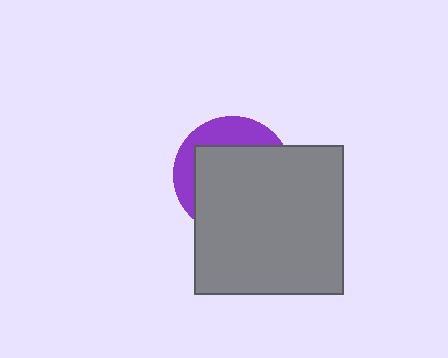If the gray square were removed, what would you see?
You would see the complete purple circle.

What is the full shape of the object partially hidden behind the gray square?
The partially hidden object is a purple circle.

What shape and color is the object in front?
The object in front is a gray square.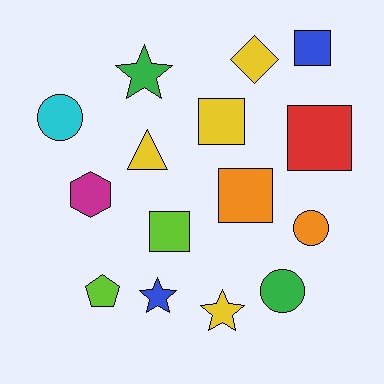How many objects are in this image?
There are 15 objects.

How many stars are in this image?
There are 3 stars.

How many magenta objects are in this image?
There is 1 magenta object.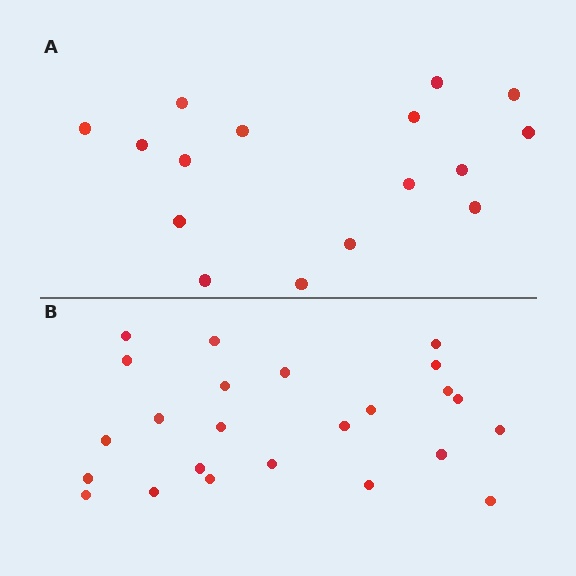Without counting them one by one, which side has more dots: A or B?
Region B (the bottom region) has more dots.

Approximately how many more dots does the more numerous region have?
Region B has roughly 8 or so more dots than region A.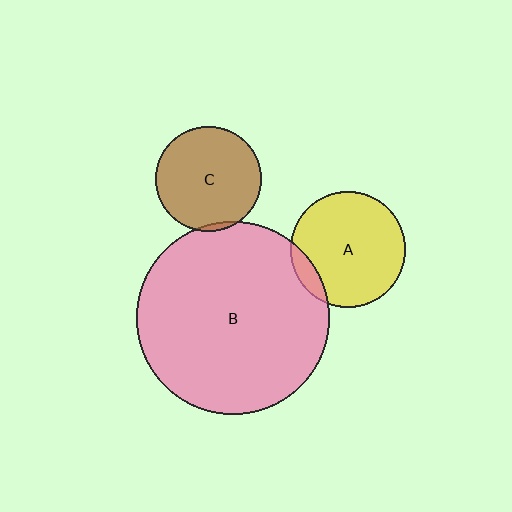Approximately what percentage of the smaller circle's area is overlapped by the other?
Approximately 5%.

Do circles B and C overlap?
Yes.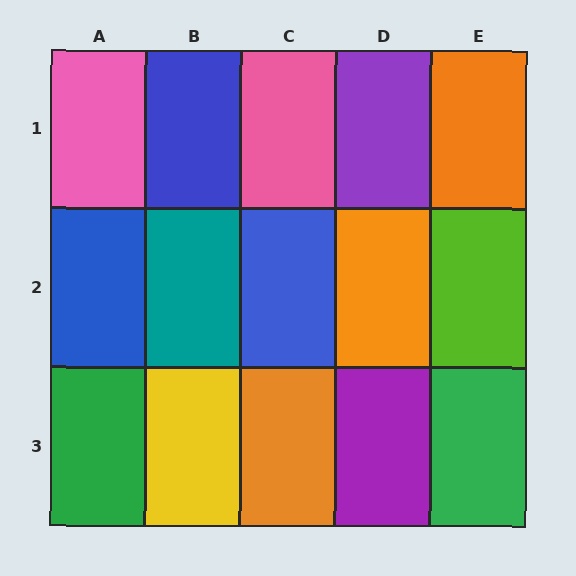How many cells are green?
2 cells are green.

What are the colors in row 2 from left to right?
Blue, teal, blue, orange, lime.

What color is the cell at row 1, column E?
Orange.